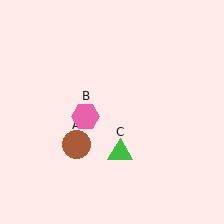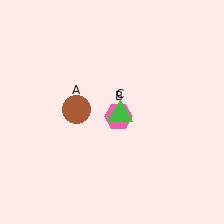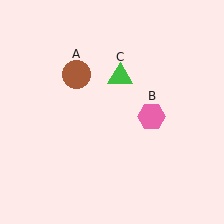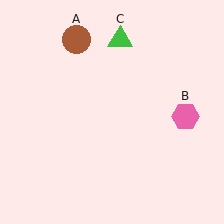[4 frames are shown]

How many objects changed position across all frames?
3 objects changed position: brown circle (object A), pink hexagon (object B), green triangle (object C).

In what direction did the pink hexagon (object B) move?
The pink hexagon (object B) moved right.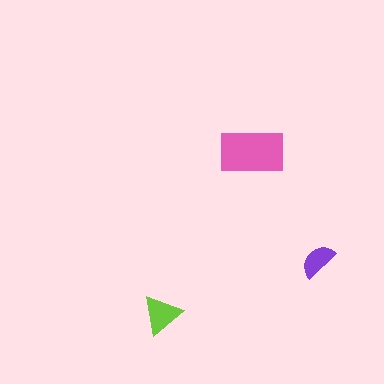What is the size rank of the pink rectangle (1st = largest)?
1st.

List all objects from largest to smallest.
The pink rectangle, the lime triangle, the purple semicircle.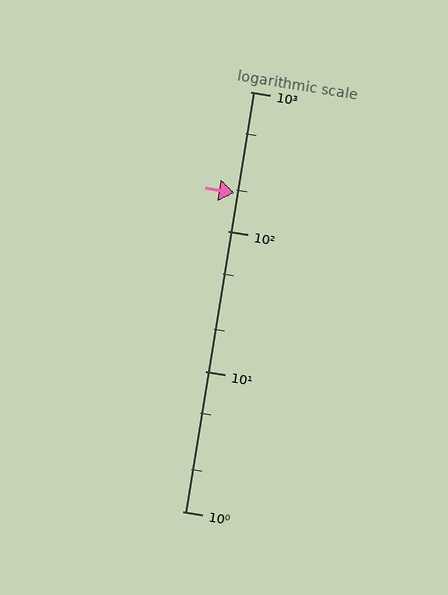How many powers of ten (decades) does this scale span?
The scale spans 3 decades, from 1 to 1000.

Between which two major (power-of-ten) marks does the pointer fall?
The pointer is between 100 and 1000.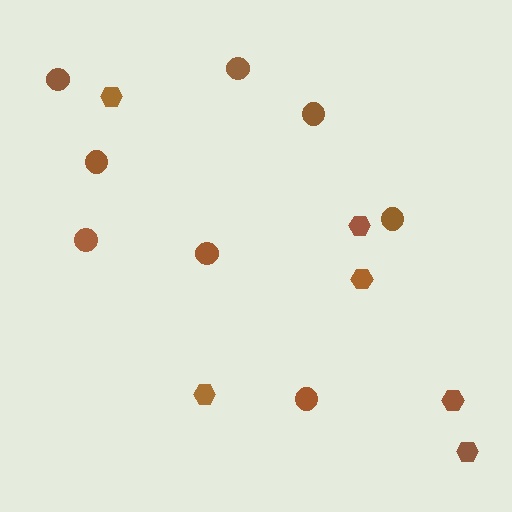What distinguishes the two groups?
There are 2 groups: one group of hexagons (6) and one group of circles (8).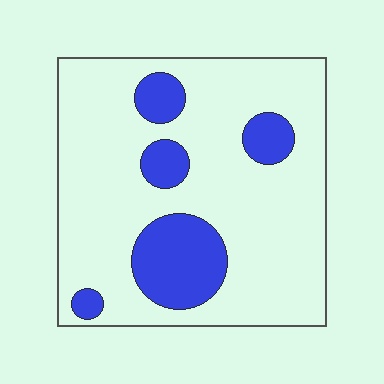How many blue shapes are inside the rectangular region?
5.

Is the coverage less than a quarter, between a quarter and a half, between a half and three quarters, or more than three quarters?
Less than a quarter.